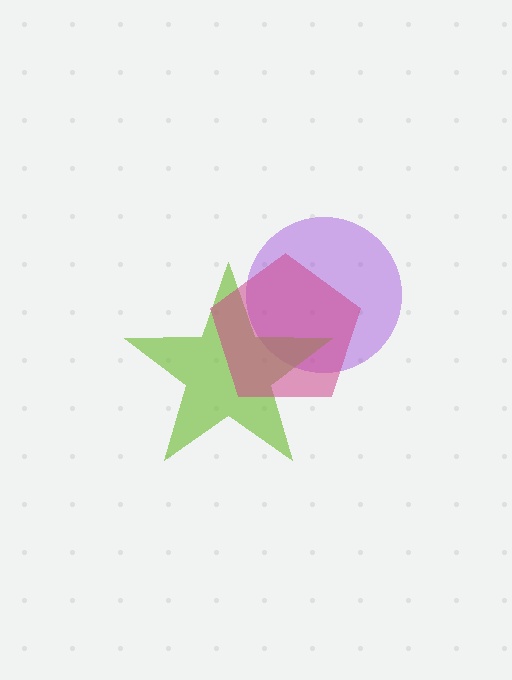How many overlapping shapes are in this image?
There are 3 overlapping shapes in the image.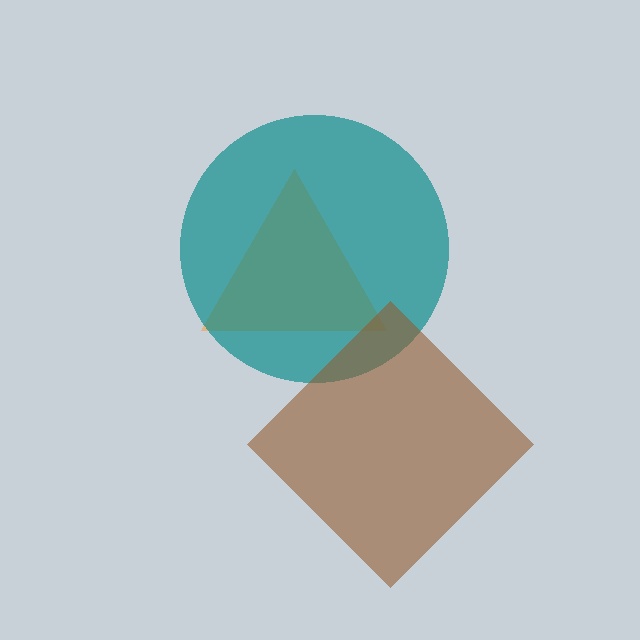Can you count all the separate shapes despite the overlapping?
Yes, there are 3 separate shapes.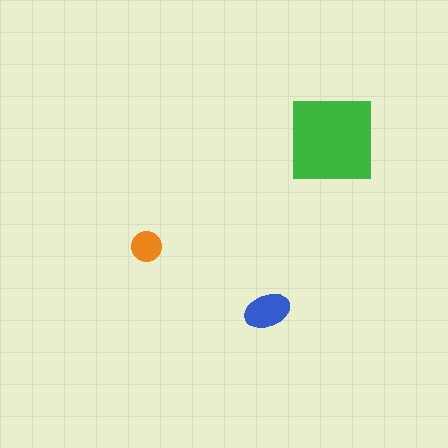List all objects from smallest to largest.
The orange circle, the blue ellipse, the green square.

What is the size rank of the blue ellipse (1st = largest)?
2nd.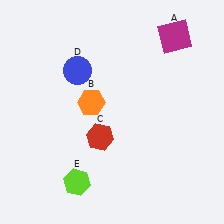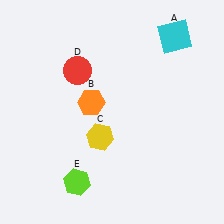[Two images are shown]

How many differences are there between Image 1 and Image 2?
There are 3 differences between the two images.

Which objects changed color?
A changed from magenta to cyan. C changed from red to yellow. D changed from blue to red.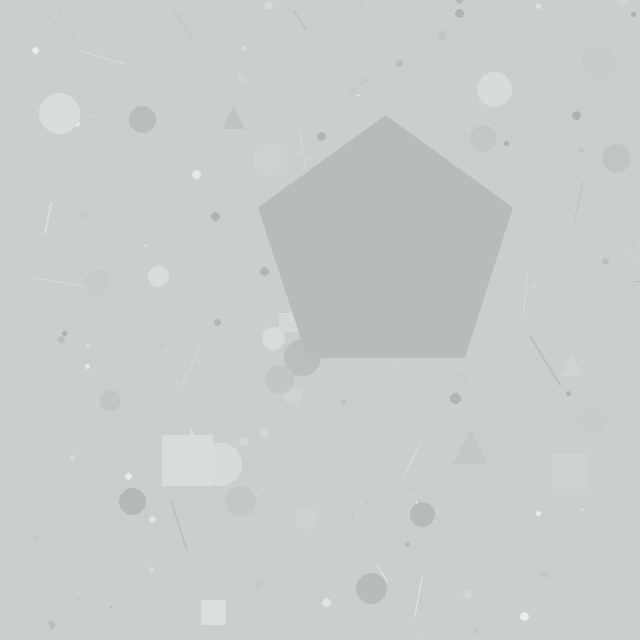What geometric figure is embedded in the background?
A pentagon is embedded in the background.